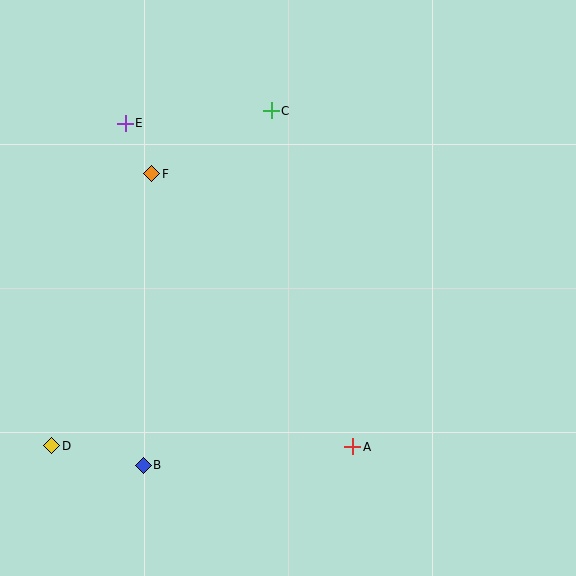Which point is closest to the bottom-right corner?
Point A is closest to the bottom-right corner.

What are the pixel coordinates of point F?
Point F is at (152, 174).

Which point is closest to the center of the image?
Point A at (353, 447) is closest to the center.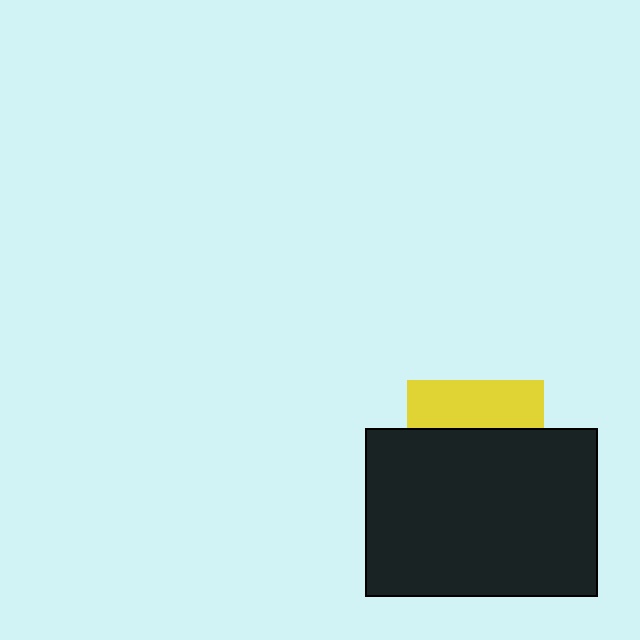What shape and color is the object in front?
The object in front is a black rectangle.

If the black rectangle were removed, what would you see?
You would see the complete yellow square.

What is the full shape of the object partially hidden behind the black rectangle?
The partially hidden object is a yellow square.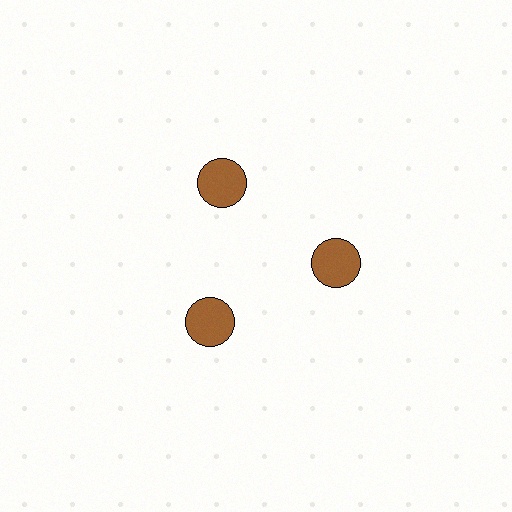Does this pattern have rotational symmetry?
Yes, this pattern has 3-fold rotational symmetry. It looks the same after rotating 120 degrees around the center.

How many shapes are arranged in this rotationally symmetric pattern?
There are 3 shapes, arranged in 3 groups of 1.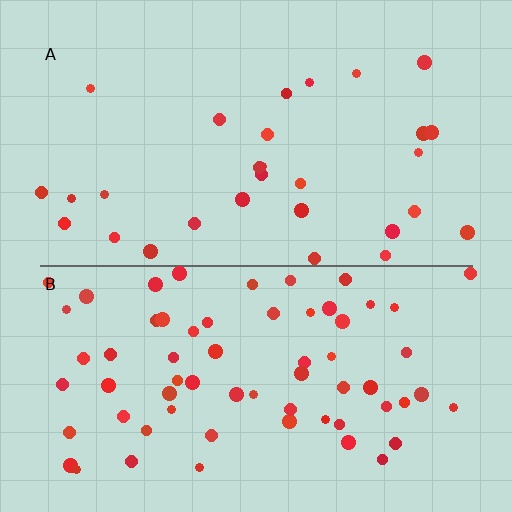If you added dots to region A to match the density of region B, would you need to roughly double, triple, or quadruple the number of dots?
Approximately double.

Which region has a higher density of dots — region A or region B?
B (the bottom).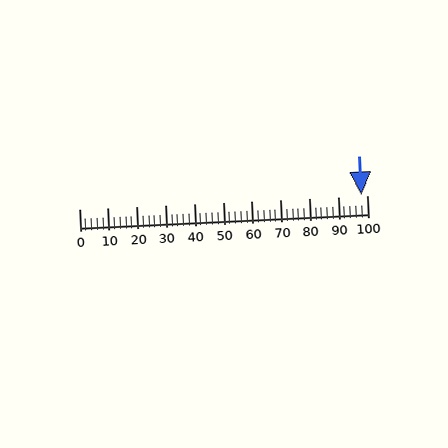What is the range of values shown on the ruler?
The ruler shows values from 0 to 100.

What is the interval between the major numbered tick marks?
The major tick marks are spaced 10 units apart.